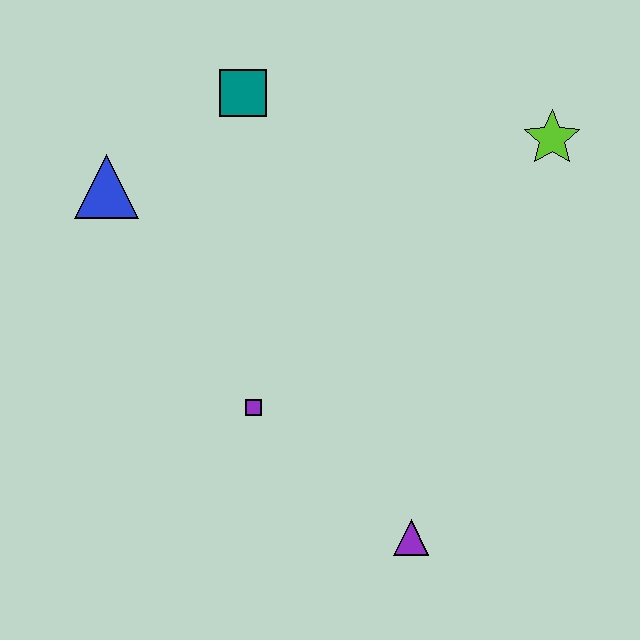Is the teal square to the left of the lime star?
Yes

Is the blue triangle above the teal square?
No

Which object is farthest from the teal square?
The purple triangle is farthest from the teal square.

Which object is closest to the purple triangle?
The purple square is closest to the purple triangle.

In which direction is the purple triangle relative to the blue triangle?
The purple triangle is below the blue triangle.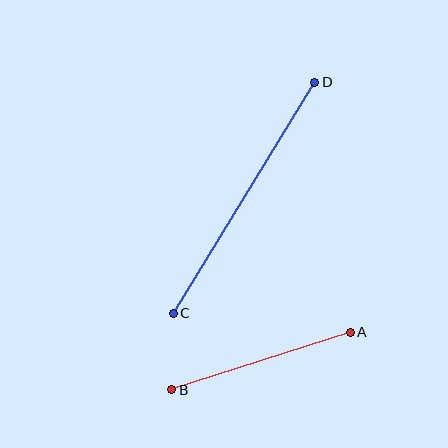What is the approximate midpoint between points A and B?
The midpoint is at approximately (261, 361) pixels.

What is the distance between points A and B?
The distance is approximately 187 pixels.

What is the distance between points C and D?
The distance is approximately 271 pixels.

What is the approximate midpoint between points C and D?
The midpoint is at approximately (244, 198) pixels.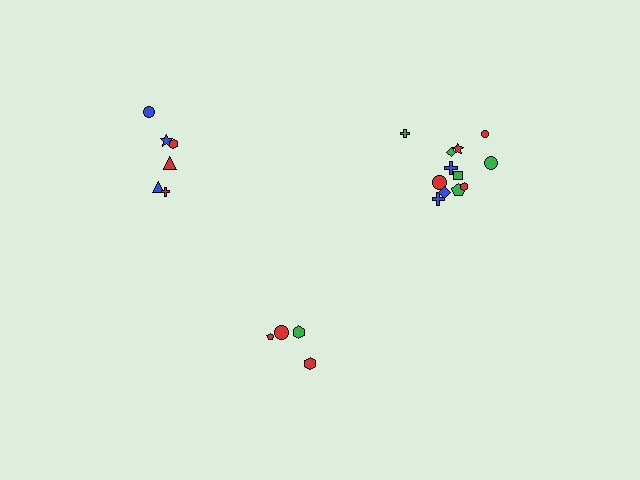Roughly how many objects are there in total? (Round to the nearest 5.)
Roughly 20 objects in total.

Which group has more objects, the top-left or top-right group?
The top-right group.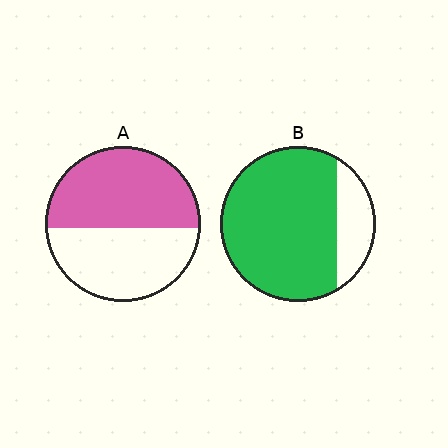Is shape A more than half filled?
Roughly half.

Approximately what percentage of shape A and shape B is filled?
A is approximately 55% and B is approximately 80%.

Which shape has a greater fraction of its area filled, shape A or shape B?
Shape B.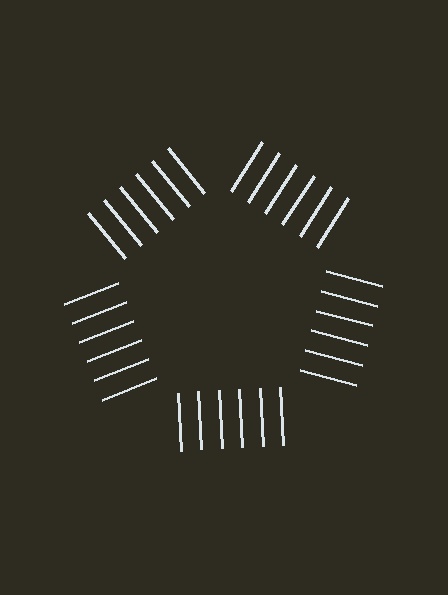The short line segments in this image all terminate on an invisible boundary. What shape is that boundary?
An illusory pentagon — the line segments terminate on its edges but no continuous stroke is drawn.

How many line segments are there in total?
30 — 6 along each of the 5 edges.